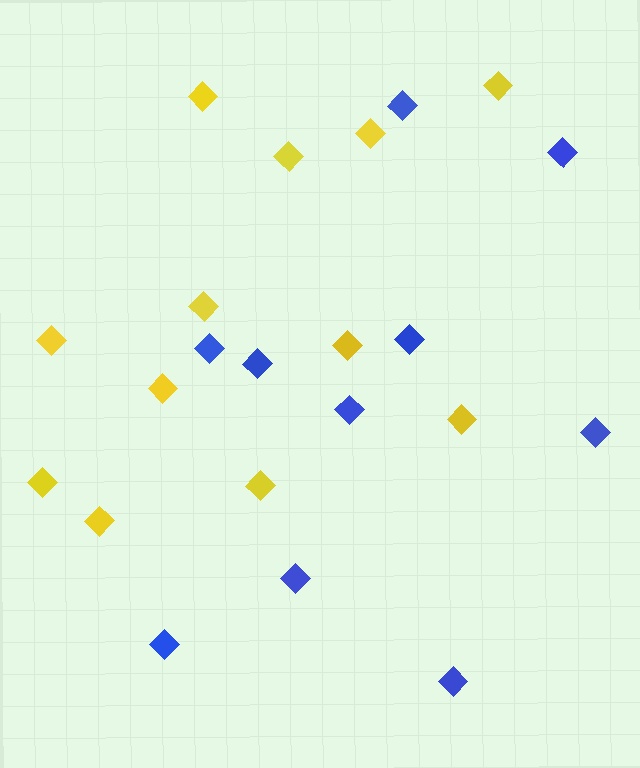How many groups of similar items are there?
There are 2 groups: one group of blue diamonds (10) and one group of yellow diamonds (12).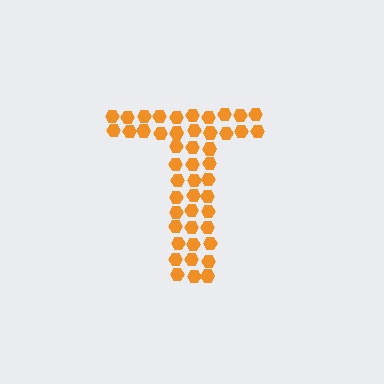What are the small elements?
The small elements are hexagons.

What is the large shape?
The large shape is the letter T.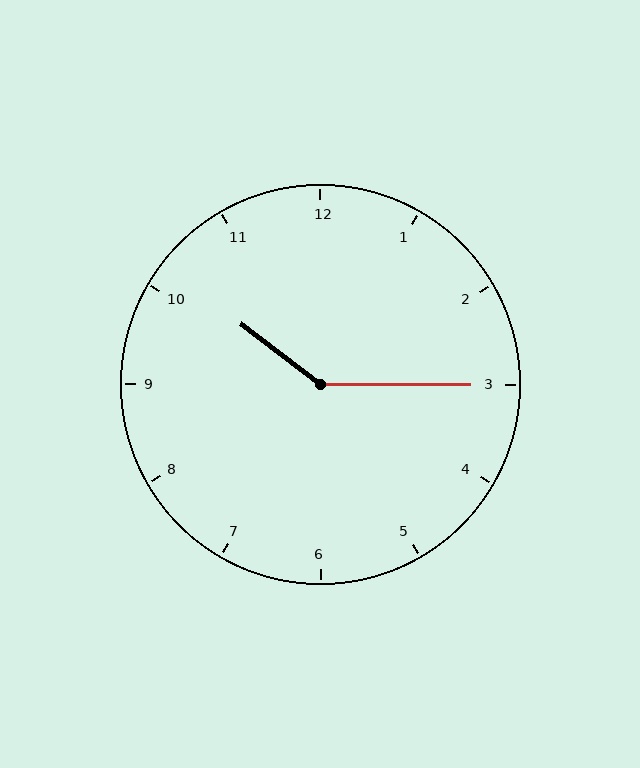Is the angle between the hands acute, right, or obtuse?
It is obtuse.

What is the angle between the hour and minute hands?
Approximately 142 degrees.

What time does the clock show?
10:15.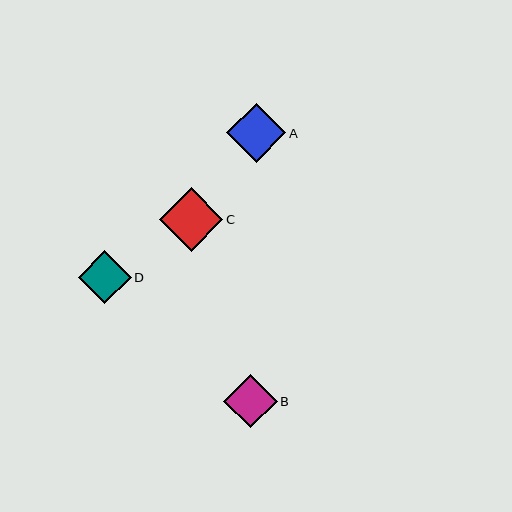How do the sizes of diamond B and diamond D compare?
Diamond B and diamond D are approximately the same size.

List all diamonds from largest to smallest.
From largest to smallest: C, A, B, D.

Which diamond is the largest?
Diamond C is the largest with a size of approximately 63 pixels.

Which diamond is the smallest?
Diamond D is the smallest with a size of approximately 53 pixels.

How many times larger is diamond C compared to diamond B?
Diamond C is approximately 1.2 times the size of diamond B.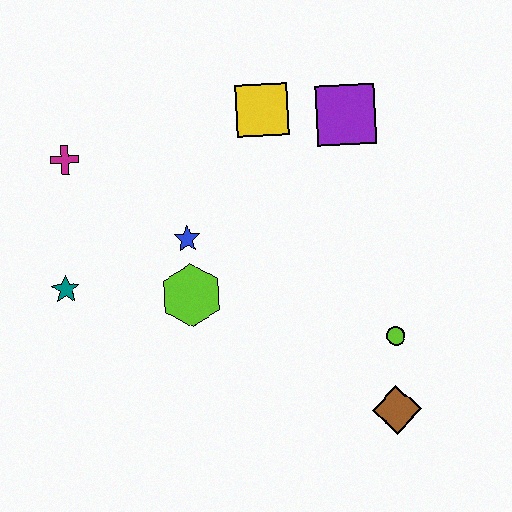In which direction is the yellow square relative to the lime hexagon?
The yellow square is above the lime hexagon.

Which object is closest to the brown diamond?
The lime circle is closest to the brown diamond.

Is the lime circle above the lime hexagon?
No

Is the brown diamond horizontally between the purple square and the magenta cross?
No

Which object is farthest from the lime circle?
The magenta cross is farthest from the lime circle.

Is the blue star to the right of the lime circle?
No